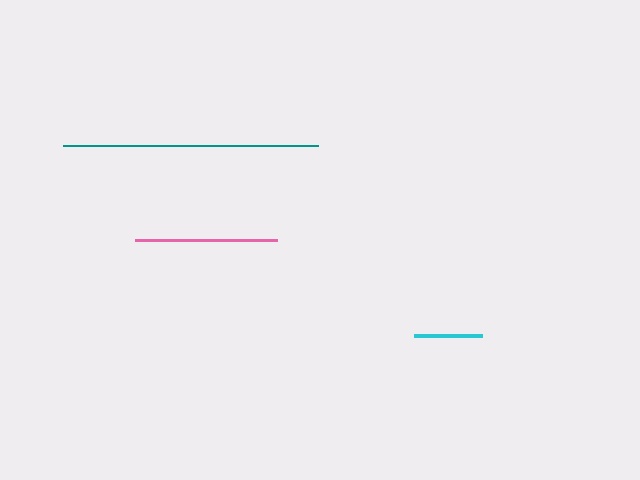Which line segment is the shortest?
The cyan line is the shortest at approximately 68 pixels.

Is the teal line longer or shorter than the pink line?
The teal line is longer than the pink line.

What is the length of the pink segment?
The pink segment is approximately 141 pixels long.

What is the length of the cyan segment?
The cyan segment is approximately 68 pixels long.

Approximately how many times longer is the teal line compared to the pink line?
The teal line is approximately 1.8 times the length of the pink line.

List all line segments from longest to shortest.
From longest to shortest: teal, pink, cyan.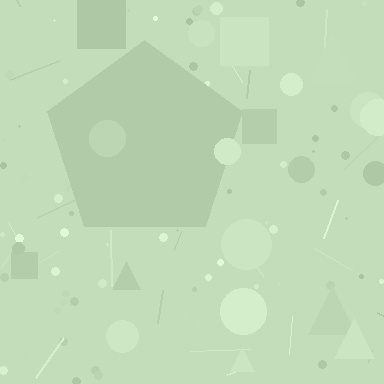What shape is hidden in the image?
A pentagon is hidden in the image.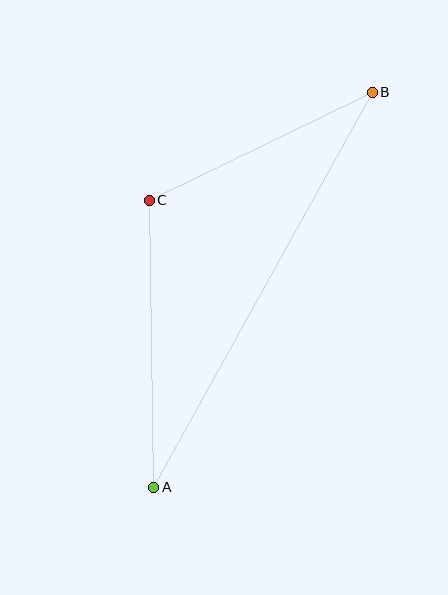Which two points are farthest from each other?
Points A and B are farthest from each other.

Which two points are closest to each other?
Points B and C are closest to each other.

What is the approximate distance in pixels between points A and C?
The distance between A and C is approximately 287 pixels.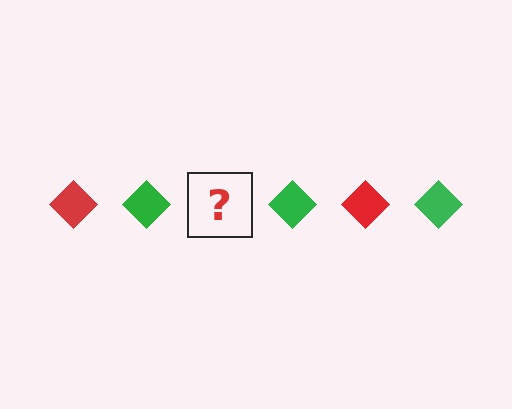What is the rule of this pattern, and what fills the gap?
The rule is that the pattern cycles through red, green diamonds. The gap should be filled with a red diamond.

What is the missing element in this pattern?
The missing element is a red diamond.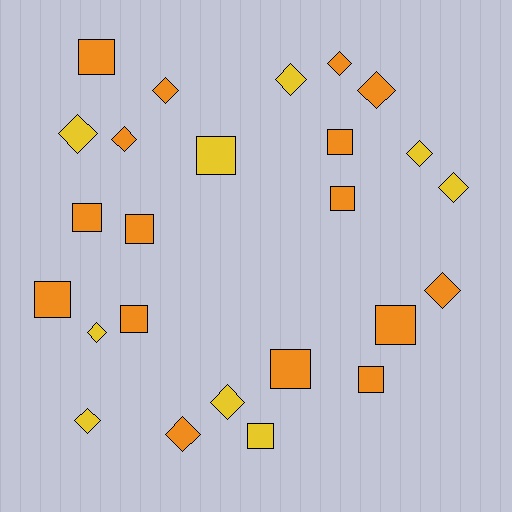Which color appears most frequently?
Orange, with 16 objects.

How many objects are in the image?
There are 25 objects.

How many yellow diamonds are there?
There are 7 yellow diamonds.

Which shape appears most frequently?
Diamond, with 13 objects.